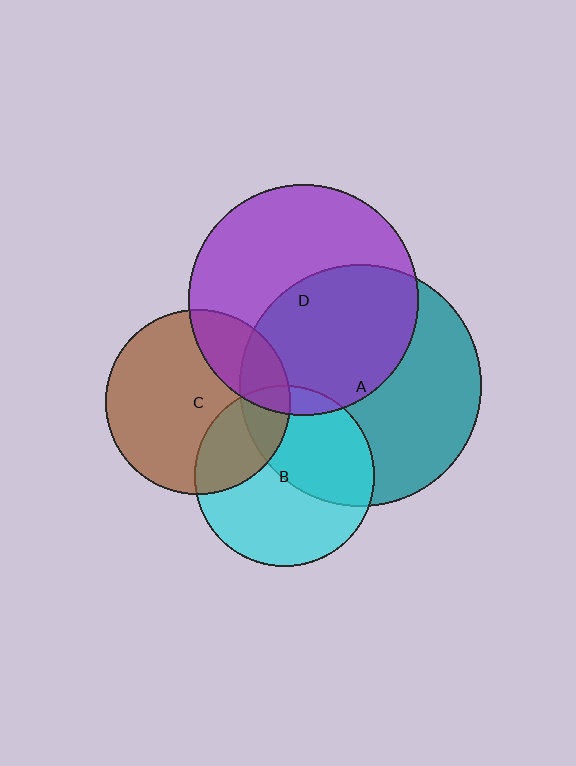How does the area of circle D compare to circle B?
Approximately 1.6 times.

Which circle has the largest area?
Circle A (teal).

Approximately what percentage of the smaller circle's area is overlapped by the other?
Approximately 10%.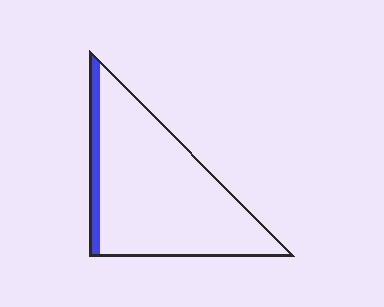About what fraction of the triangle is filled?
About one tenth (1/10).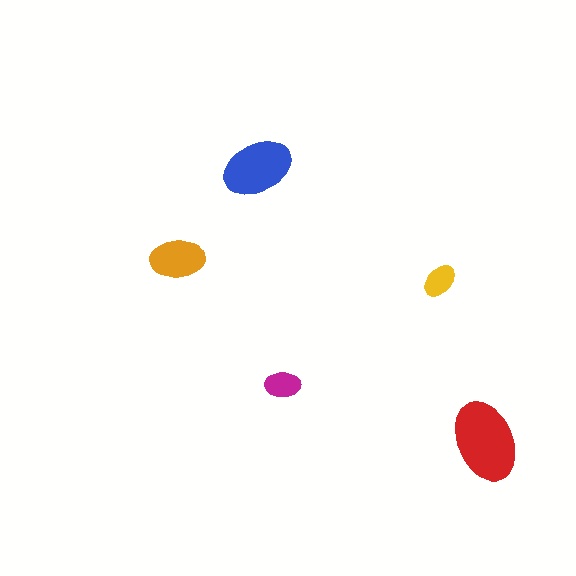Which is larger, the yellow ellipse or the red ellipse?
The red one.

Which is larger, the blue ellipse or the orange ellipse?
The blue one.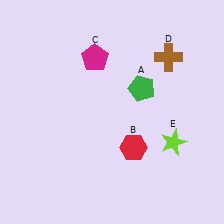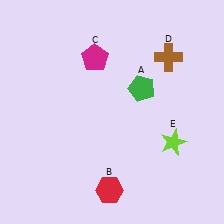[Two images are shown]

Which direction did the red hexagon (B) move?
The red hexagon (B) moved down.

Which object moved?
The red hexagon (B) moved down.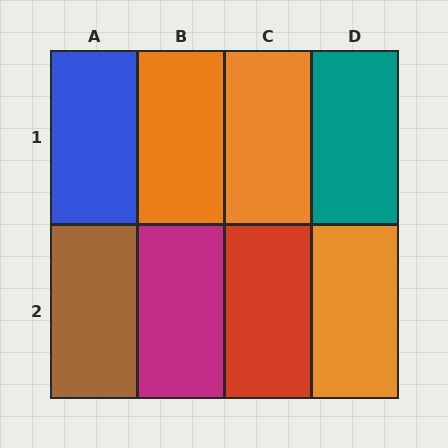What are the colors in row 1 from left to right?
Blue, orange, orange, teal.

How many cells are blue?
1 cell is blue.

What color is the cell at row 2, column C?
Red.